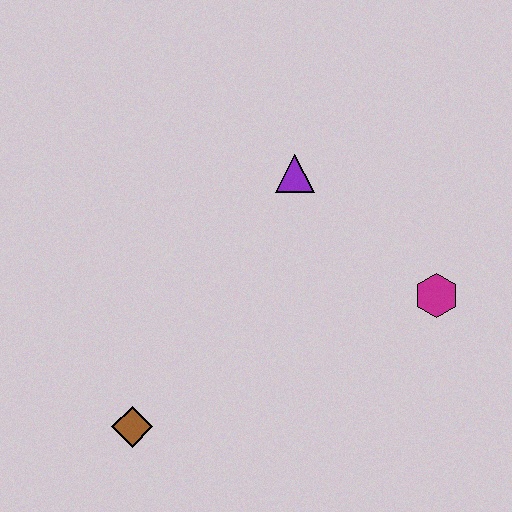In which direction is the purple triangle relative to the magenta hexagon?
The purple triangle is to the left of the magenta hexagon.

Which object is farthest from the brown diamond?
The magenta hexagon is farthest from the brown diamond.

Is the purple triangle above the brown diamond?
Yes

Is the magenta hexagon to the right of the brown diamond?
Yes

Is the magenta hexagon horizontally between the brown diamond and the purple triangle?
No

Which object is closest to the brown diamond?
The purple triangle is closest to the brown diamond.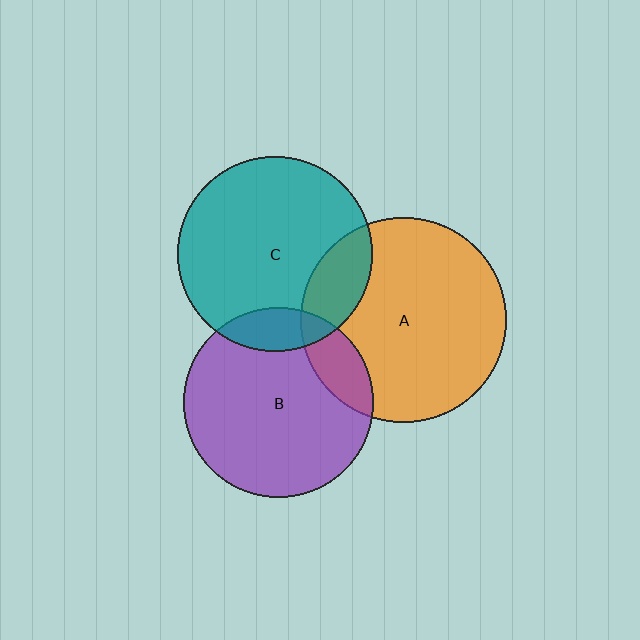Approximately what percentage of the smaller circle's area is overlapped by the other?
Approximately 20%.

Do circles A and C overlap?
Yes.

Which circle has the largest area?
Circle A (orange).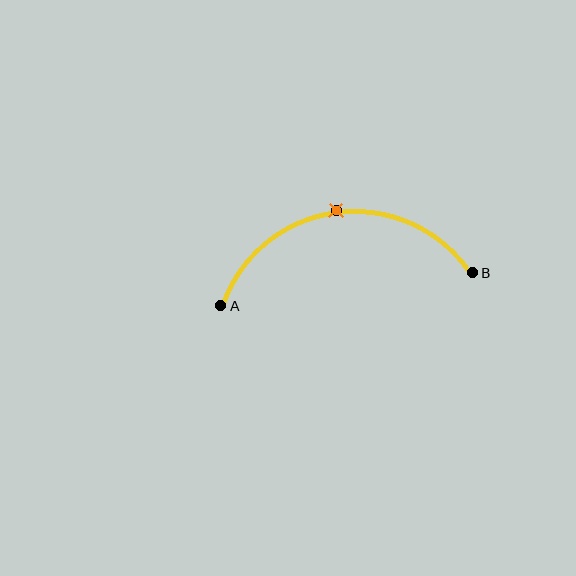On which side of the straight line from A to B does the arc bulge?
The arc bulges above the straight line connecting A and B.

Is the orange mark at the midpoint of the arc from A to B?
Yes. The orange mark lies on the arc at equal arc-length from both A and B — it is the arc midpoint.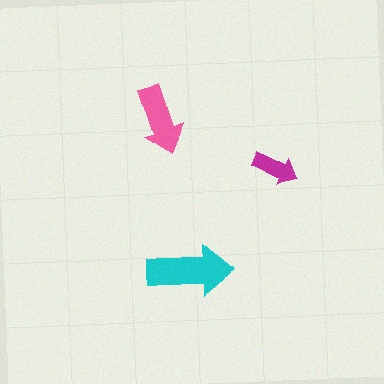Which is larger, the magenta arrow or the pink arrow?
The pink one.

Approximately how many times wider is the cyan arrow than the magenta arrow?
About 2 times wider.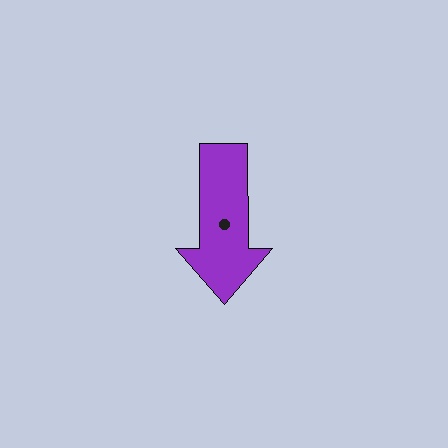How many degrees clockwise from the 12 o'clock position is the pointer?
Approximately 180 degrees.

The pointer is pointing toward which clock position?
Roughly 6 o'clock.